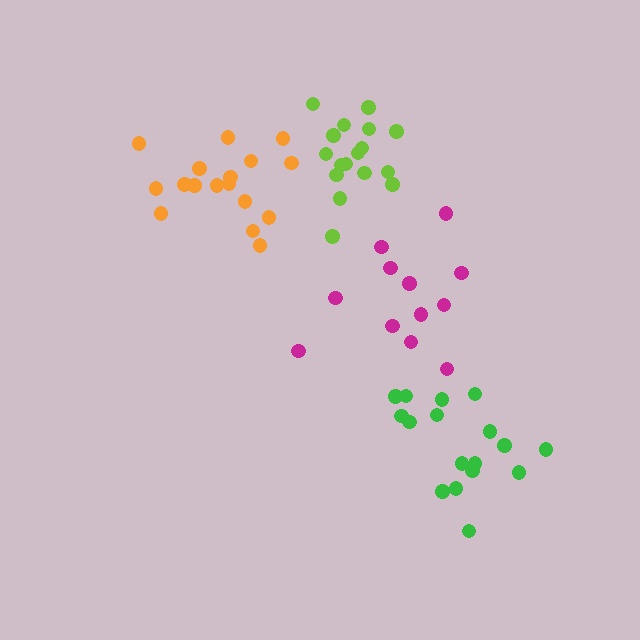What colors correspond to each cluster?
The clusters are colored: orange, green, magenta, lime.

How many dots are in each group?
Group 1: 17 dots, Group 2: 17 dots, Group 3: 12 dots, Group 4: 17 dots (63 total).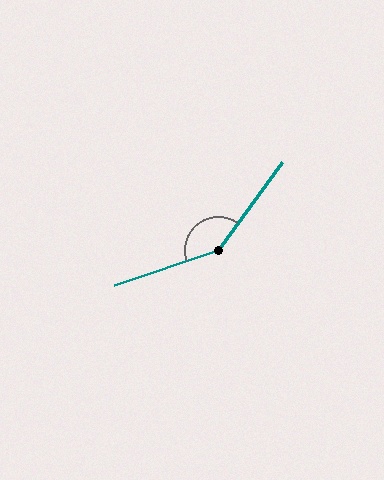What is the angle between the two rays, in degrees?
Approximately 145 degrees.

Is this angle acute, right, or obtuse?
It is obtuse.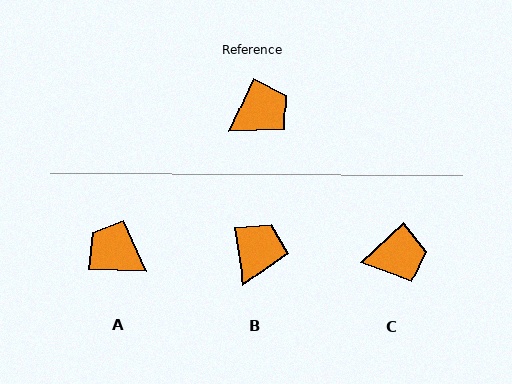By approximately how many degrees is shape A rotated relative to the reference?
Approximately 112 degrees counter-clockwise.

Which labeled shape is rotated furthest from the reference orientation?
A, about 112 degrees away.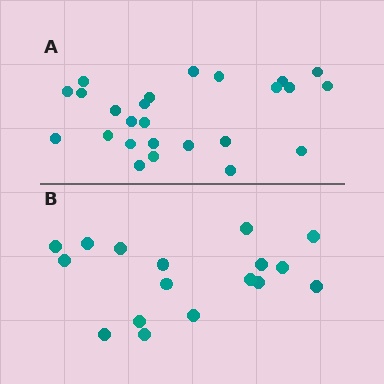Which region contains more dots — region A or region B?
Region A (the top region) has more dots.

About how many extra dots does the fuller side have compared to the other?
Region A has roughly 8 or so more dots than region B.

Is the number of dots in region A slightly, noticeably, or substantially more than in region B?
Region A has substantially more. The ratio is roughly 1.5 to 1.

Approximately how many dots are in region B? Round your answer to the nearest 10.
About 20 dots. (The exact count is 17, which rounds to 20.)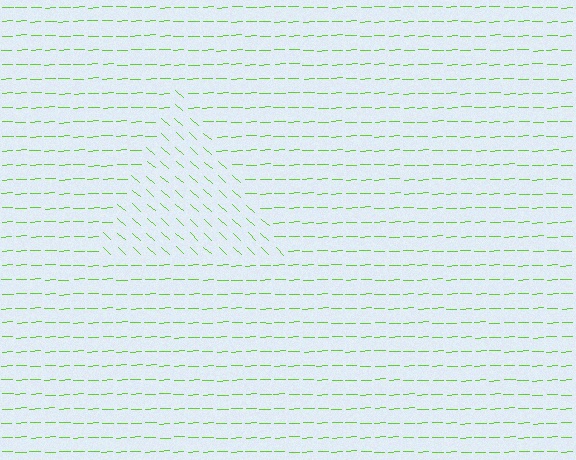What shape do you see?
I see a triangle.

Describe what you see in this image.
The image is filled with small lime line segments. A triangle region in the image has lines oriented differently from the surrounding lines, creating a visible texture boundary.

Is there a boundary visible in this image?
Yes, there is a texture boundary formed by a change in line orientation.